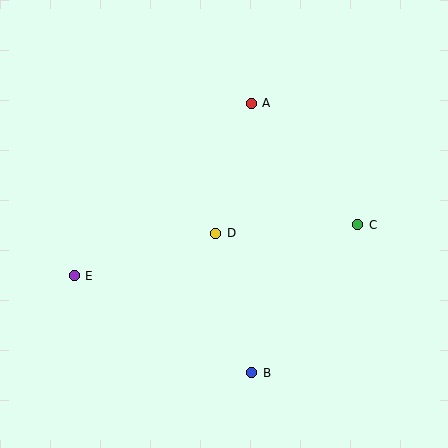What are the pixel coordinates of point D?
Point D is at (216, 233).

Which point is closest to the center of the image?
Point D at (216, 233) is closest to the center.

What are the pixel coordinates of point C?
Point C is at (358, 225).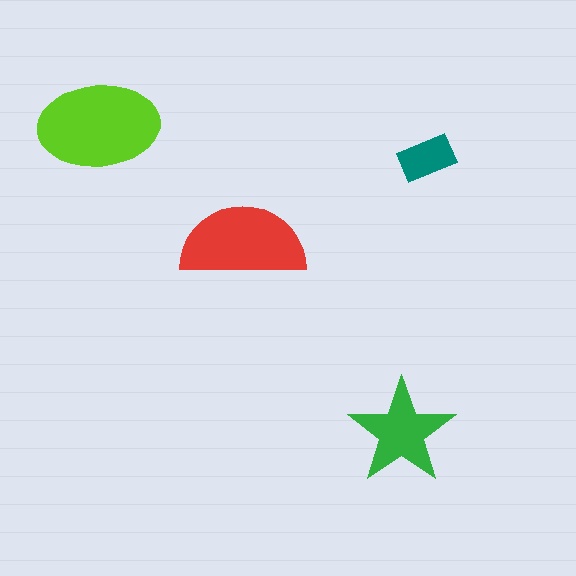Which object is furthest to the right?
The teal rectangle is rightmost.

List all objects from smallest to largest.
The teal rectangle, the green star, the red semicircle, the lime ellipse.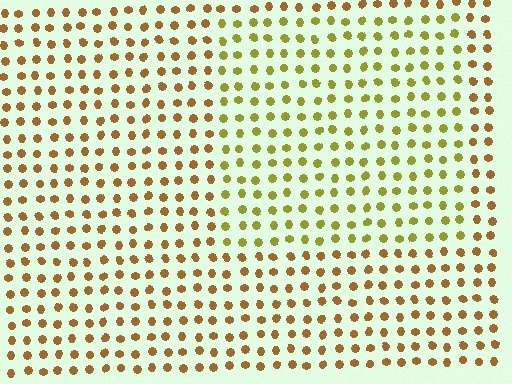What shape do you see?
I see a rectangle.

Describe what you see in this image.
The image is filled with small brown elements in a uniform arrangement. A rectangle-shaped region is visible where the elements are tinted to a slightly different hue, forming a subtle color boundary.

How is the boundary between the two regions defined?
The boundary is defined purely by a slight shift in hue (about 33 degrees). Spacing, size, and orientation are identical on both sides.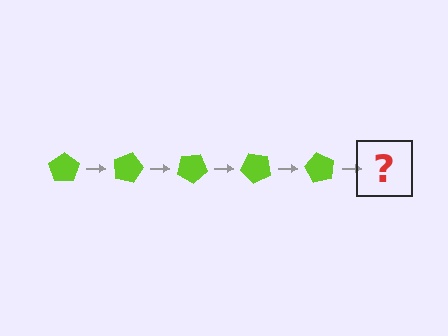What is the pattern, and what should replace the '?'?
The pattern is that the pentagon rotates 15 degrees each step. The '?' should be a lime pentagon rotated 75 degrees.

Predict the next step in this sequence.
The next step is a lime pentagon rotated 75 degrees.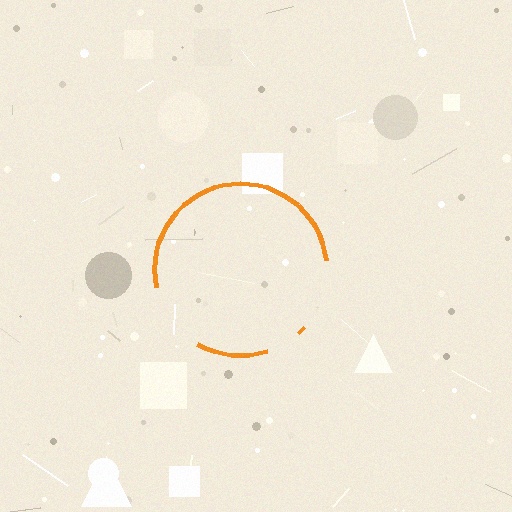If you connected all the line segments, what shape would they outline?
They would outline a circle.